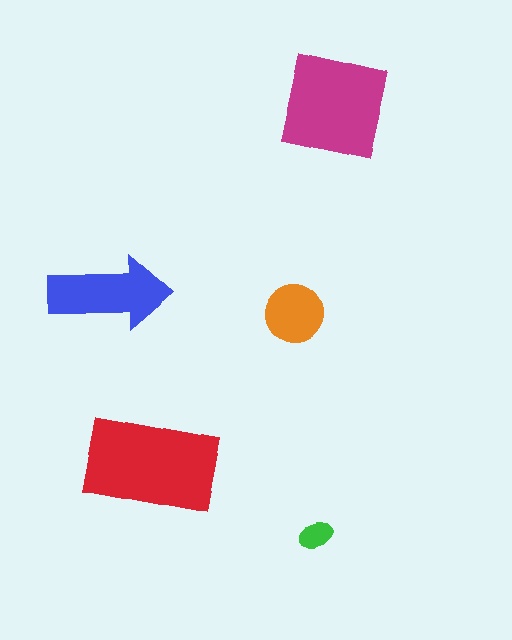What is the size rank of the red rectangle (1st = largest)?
1st.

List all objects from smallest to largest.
The green ellipse, the orange circle, the blue arrow, the magenta square, the red rectangle.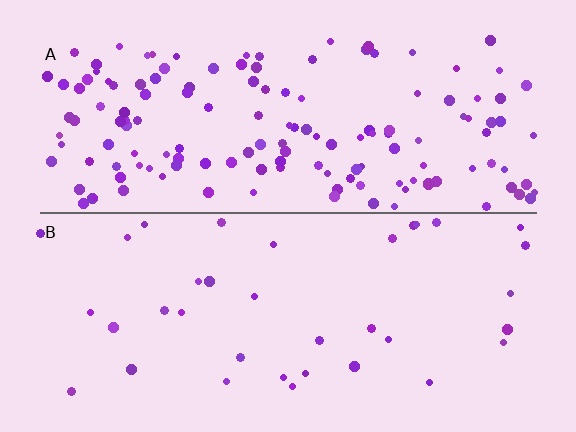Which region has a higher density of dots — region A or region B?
A (the top).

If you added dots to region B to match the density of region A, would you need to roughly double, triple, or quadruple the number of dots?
Approximately quadruple.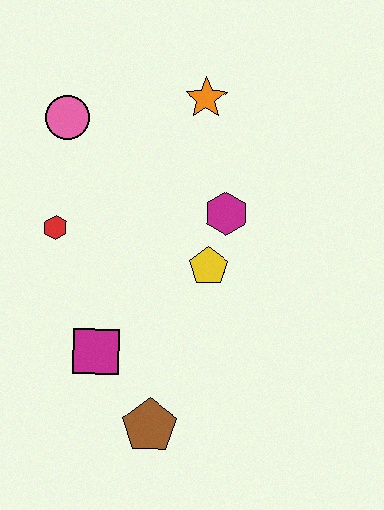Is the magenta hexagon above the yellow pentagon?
Yes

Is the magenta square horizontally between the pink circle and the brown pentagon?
Yes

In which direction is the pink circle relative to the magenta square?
The pink circle is above the magenta square.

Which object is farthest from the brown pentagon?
The orange star is farthest from the brown pentagon.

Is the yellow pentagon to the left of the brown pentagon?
No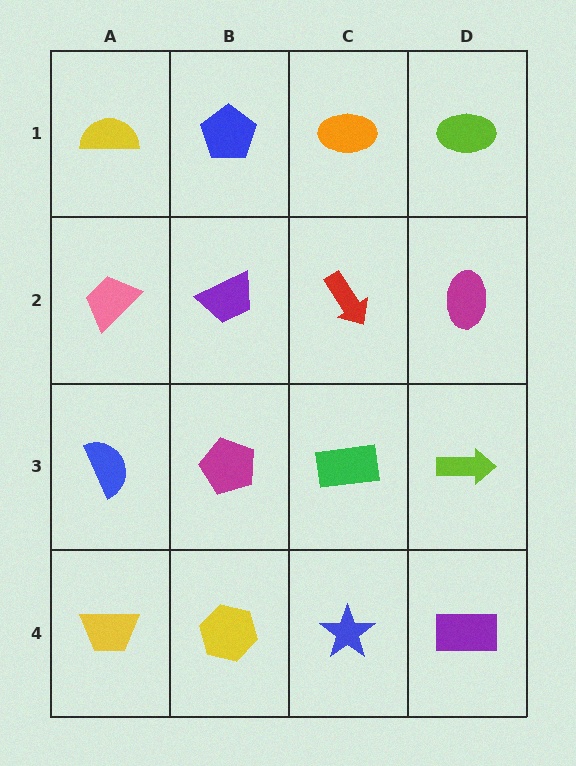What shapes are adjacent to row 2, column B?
A blue pentagon (row 1, column B), a magenta pentagon (row 3, column B), a pink trapezoid (row 2, column A), a red arrow (row 2, column C).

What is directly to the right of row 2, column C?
A magenta ellipse.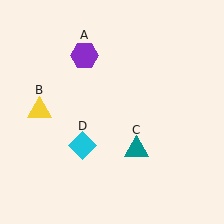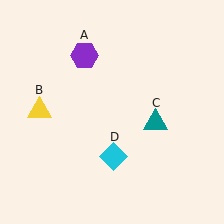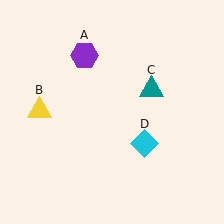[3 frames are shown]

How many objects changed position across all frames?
2 objects changed position: teal triangle (object C), cyan diamond (object D).